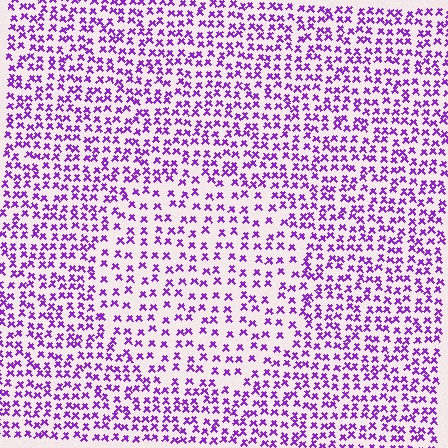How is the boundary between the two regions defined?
The boundary is defined by a change in element density (approximately 1.6x ratio). All elements are the same color, size, and shape.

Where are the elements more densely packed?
The elements are more densely packed outside the circle boundary.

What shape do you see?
I see a circle.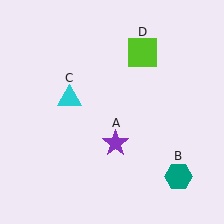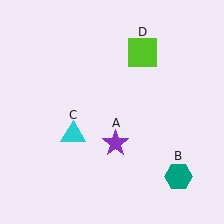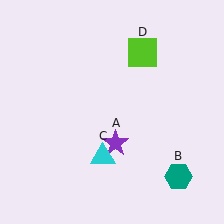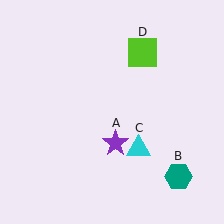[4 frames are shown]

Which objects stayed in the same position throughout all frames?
Purple star (object A) and teal hexagon (object B) and lime square (object D) remained stationary.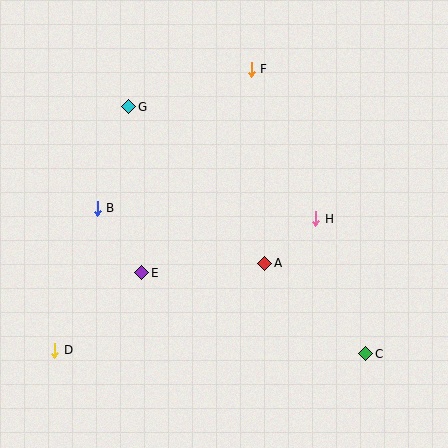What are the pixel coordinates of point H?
Point H is at (316, 219).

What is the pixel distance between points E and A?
The distance between E and A is 123 pixels.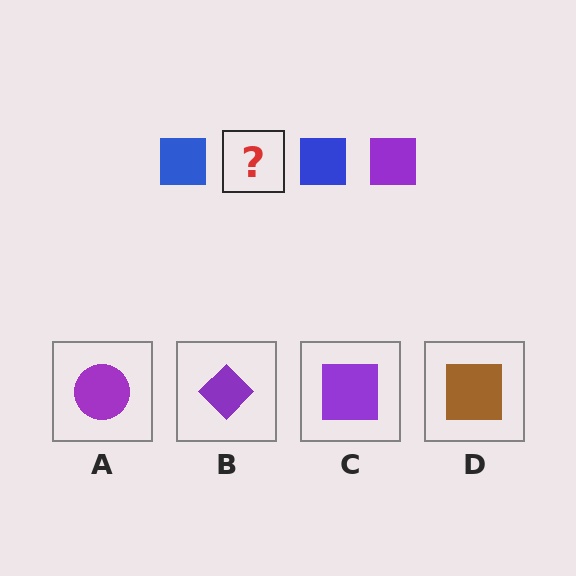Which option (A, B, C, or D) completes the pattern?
C.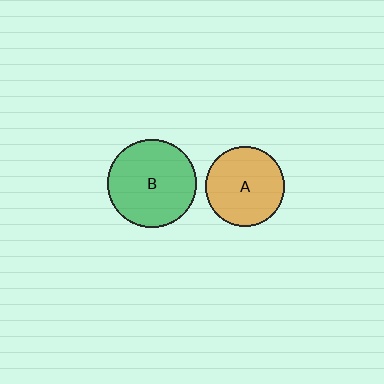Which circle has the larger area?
Circle B (green).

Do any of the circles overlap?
No, none of the circles overlap.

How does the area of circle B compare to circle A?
Approximately 1.2 times.